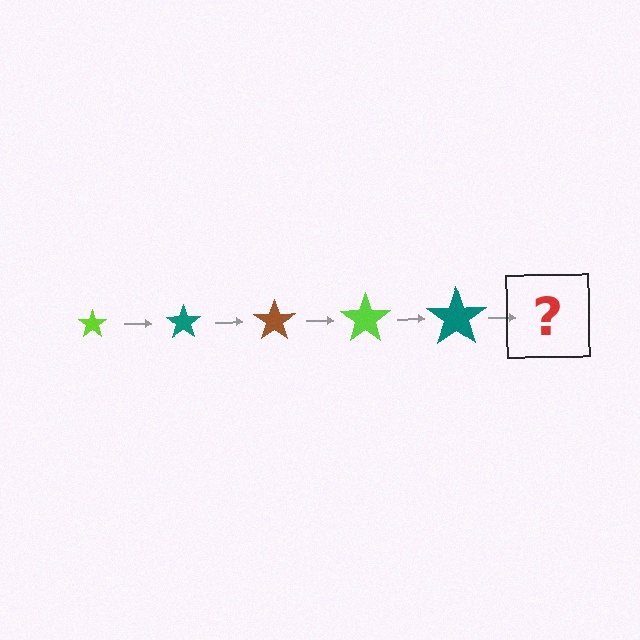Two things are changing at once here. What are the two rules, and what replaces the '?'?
The two rules are that the star grows larger each step and the color cycles through lime, teal, and brown. The '?' should be a brown star, larger than the previous one.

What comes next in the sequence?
The next element should be a brown star, larger than the previous one.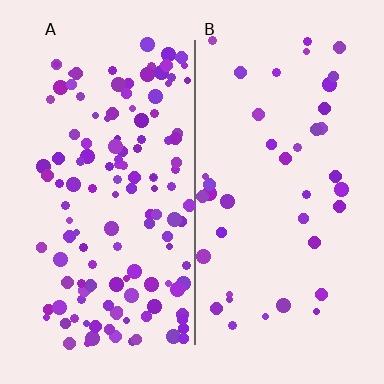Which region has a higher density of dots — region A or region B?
A (the left).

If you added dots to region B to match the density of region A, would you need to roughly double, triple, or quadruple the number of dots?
Approximately triple.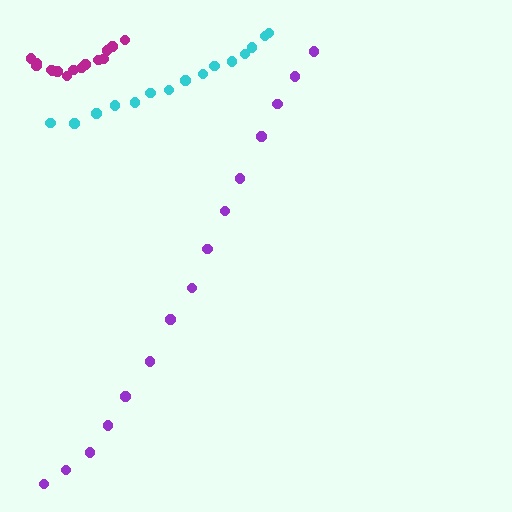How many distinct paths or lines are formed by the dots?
There are 3 distinct paths.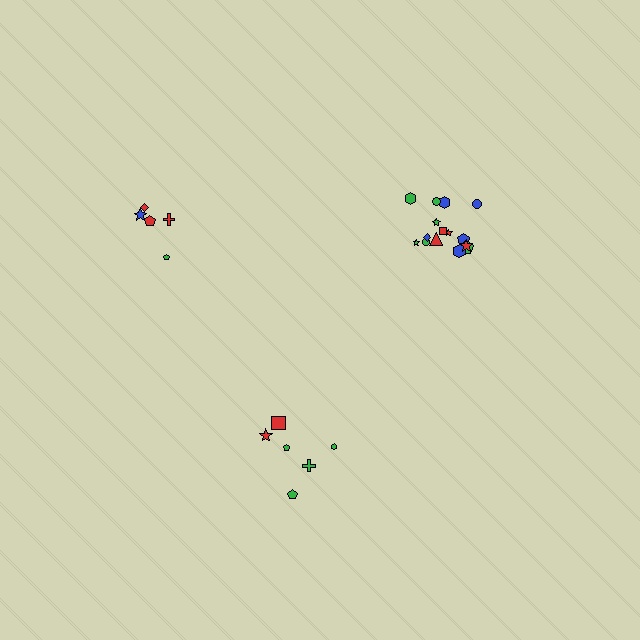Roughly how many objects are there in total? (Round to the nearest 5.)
Roughly 25 objects in total.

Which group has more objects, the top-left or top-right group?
The top-right group.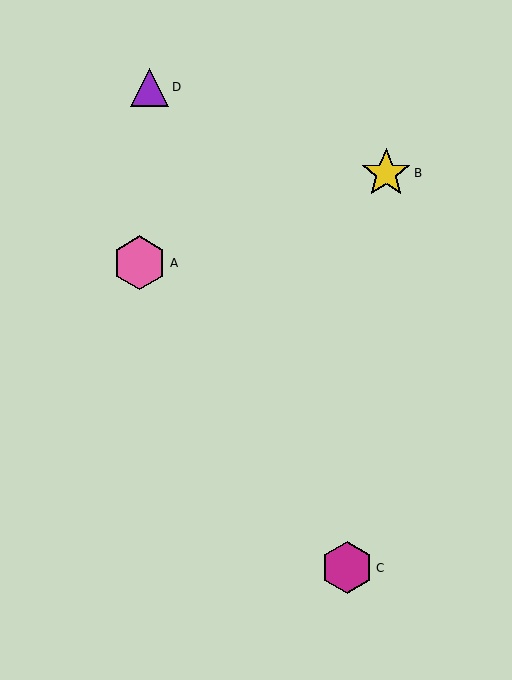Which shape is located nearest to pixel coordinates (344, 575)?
The magenta hexagon (labeled C) at (347, 568) is nearest to that location.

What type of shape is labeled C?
Shape C is a magenta hexagon.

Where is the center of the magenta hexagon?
The center of the magenta hexagon is at (347, 568).